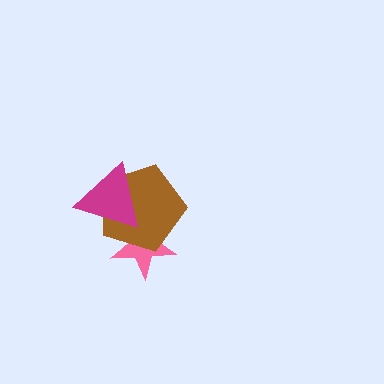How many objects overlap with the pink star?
2 objects overlap with the pink star.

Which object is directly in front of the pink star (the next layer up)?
The brown pentagon is directly in front of the pink star.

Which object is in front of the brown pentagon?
The magenta triangle is in front of the brown pentagon.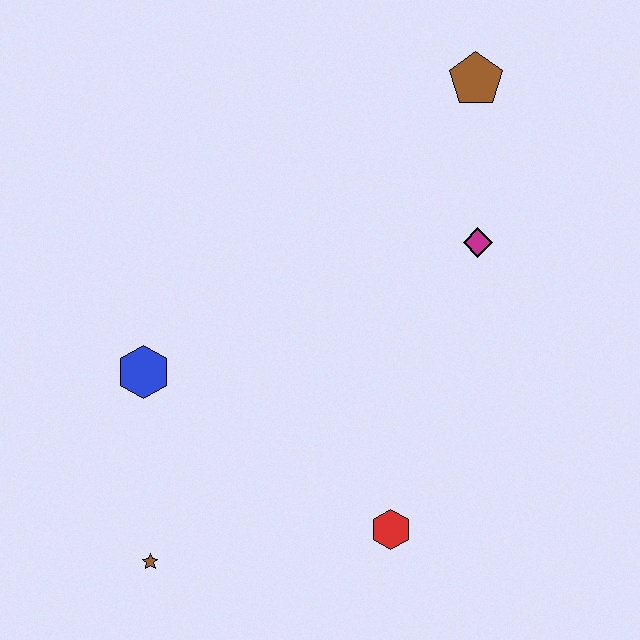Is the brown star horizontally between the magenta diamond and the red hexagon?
No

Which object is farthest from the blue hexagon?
The brown pentagon is farthest from the blue hexagon.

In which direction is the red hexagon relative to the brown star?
The red hexagon is to the right of the brown star.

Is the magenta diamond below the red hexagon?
No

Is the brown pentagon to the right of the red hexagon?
Yes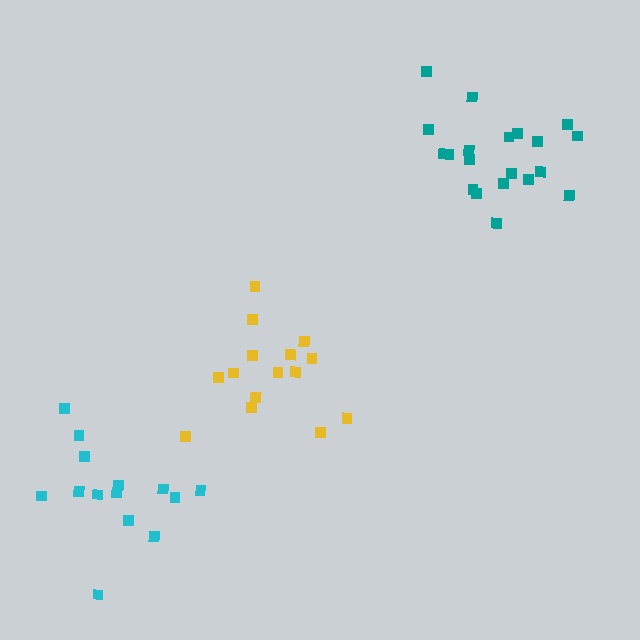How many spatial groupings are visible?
There are 3 spatial groupings.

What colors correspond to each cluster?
The clusters are colored: yellow, cyan, teal.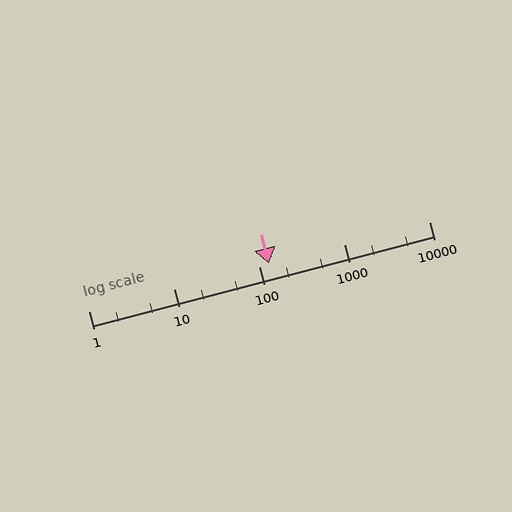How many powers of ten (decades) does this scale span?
The scale spans 4 decades, from 1 to 10000.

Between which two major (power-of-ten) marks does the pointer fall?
The pointer is between 100 and 1000.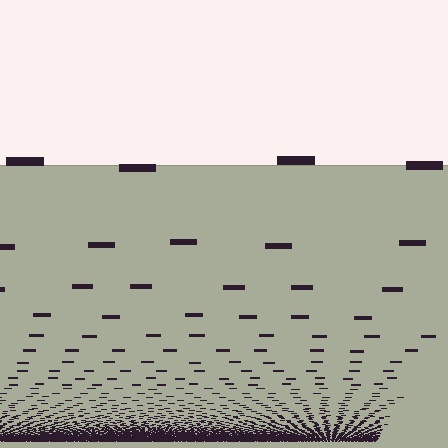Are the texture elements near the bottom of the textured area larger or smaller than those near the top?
Smaller. The gradient is inverted — elements near the bottom are smaller and denser.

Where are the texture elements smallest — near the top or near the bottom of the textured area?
Near the bottom.